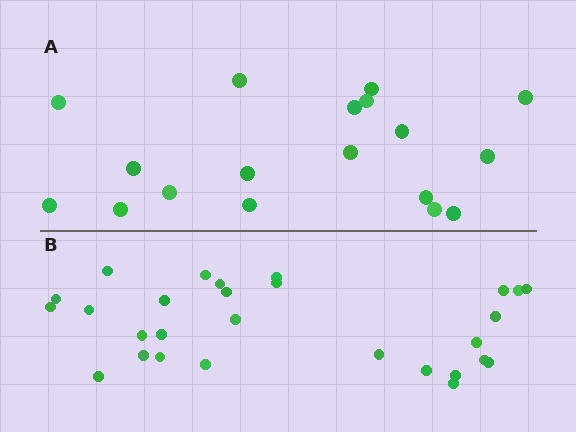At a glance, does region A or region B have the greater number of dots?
Region B (the bottom region) has more dots.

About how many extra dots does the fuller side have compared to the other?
Region B has roughly 10 or so more dots than region A.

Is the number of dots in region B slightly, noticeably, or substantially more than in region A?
Region B has substantially more. The ratio is roughly 1.6 to 1.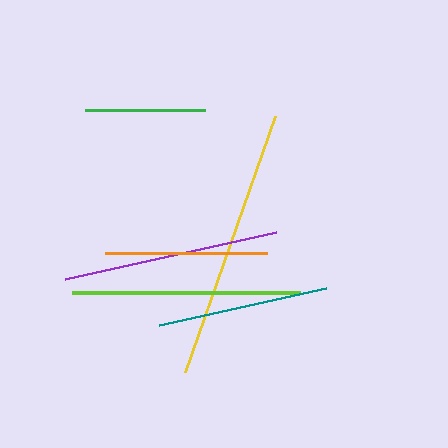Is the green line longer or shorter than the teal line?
The teal line is longer than the green line.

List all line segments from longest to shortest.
From longest to shortest: yellow, lime, purple, teal, orange, green.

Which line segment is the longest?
The yellow line is the longest at approximately 272 pixels.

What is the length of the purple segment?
The purple segment is approximately 217 pixels long.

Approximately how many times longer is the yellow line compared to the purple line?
The yellow line is approximately 1.3 times the length of the purple line.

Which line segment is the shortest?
The green line is the shortest at approximately 121 pixels.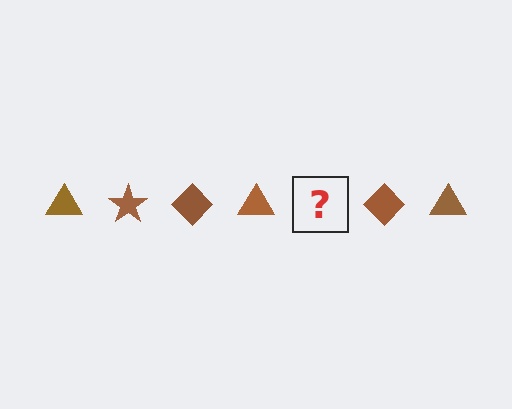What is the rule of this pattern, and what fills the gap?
The rule is that the pattern cycles through triangle, star, diamond shapes in brown. The gap should be filled with a brown star.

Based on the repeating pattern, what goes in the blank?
The blank should be a brown star.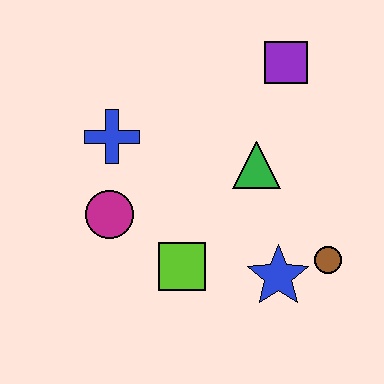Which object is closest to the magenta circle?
The blue cross is closest to the magenta circle.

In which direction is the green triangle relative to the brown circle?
The green triangle is above the brown circle.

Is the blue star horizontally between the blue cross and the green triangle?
No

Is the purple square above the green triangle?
Yes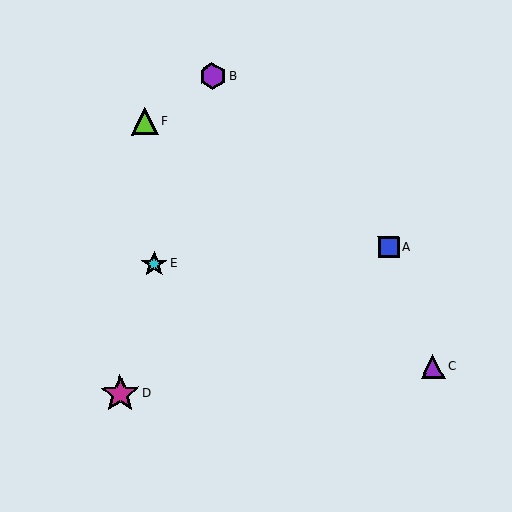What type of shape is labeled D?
Shape D is a magenta star.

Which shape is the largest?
The magenta star (labeled D) is the largest.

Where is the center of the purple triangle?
The center of the purple triangle is at (433, 367).